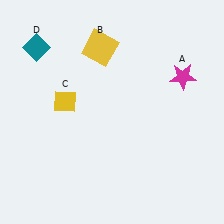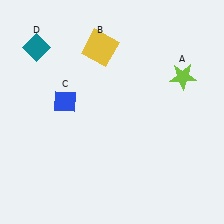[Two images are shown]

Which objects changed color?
A changed from magenta to lime. C changed from yellow to blue.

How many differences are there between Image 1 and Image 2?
There are 2 differences between the two images.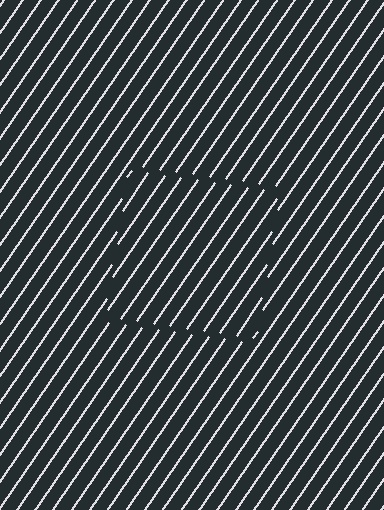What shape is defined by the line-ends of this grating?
An illusory square. The interior of the shape contains the same grating, shifted by half a period — the contour is defined by the phase discontinuity where line-ends from the inner and outer gratings abut.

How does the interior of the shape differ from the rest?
The interior of the shape contains the same grating, shifted by half a period — the contour is defined by the phase discontinuity where line-ends from the inner and outer gratings abut.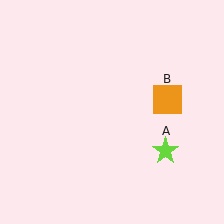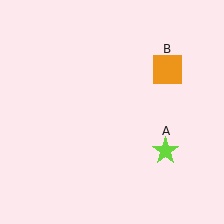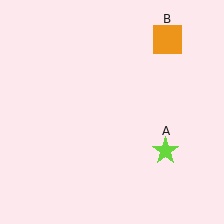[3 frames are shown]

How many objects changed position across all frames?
1 object changed position: orange square (object B).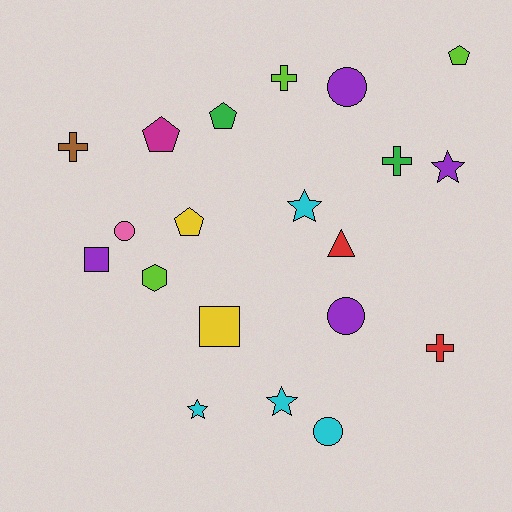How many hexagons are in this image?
There is 1 hexagon.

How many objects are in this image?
There are 20 objects.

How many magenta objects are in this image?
There is 1 magenta object.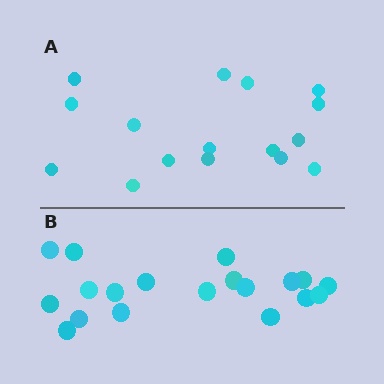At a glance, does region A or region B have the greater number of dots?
Region B (the bottom region) has more dots.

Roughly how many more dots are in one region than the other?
Region B has just a few more — roughly 2 or 3 more dots than region A.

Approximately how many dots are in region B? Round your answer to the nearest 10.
About 20 dots. (The exact count is 19, which rounds to 20.)